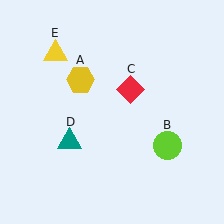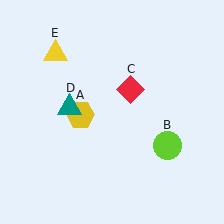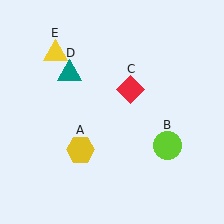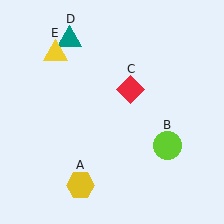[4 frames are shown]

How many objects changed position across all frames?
2 objects changed position: yellow hexagon (object A), teal triangle (object D).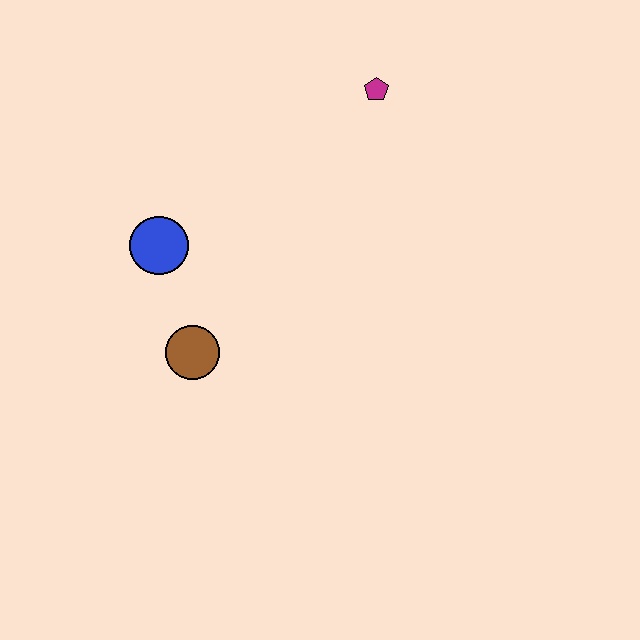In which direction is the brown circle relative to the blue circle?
The brown circle is below the blue circle.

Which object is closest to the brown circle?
The blue circle is closest to the brown circle.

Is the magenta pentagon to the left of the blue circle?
No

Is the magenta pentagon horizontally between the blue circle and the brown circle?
No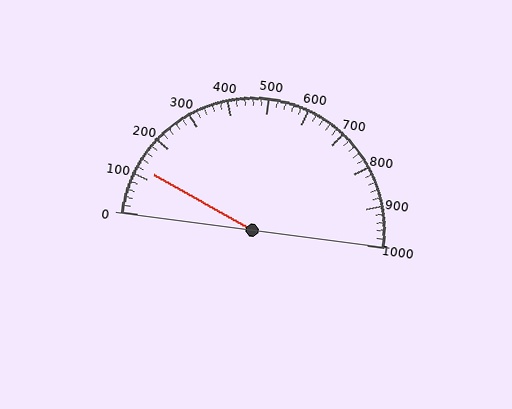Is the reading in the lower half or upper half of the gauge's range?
The reading is in the lower half of the range (0 to 1000).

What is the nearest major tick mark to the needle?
The nearest major tick mark is 100.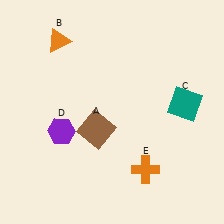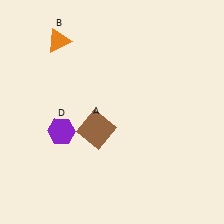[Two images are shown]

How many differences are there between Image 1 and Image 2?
There are 2 differences between the two images.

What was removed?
The teal square (C), the orange cross (E) were removed in Image 2.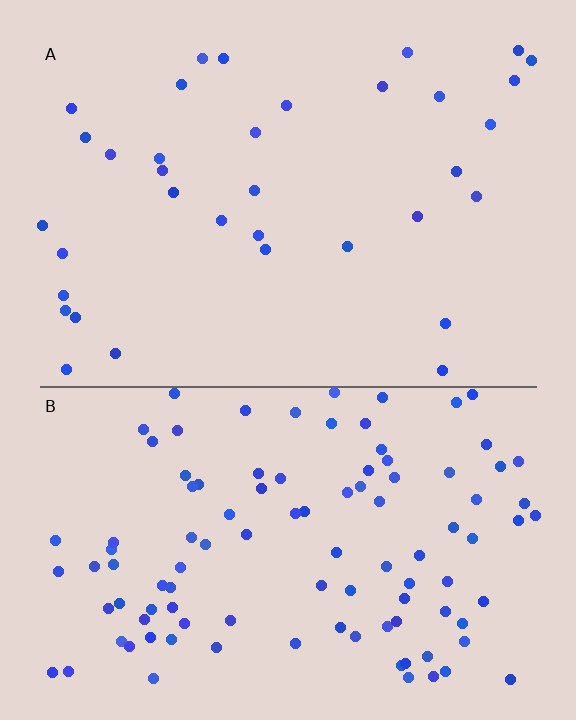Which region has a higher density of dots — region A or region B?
B (the bottom).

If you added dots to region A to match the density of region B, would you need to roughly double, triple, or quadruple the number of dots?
Approximately triple.